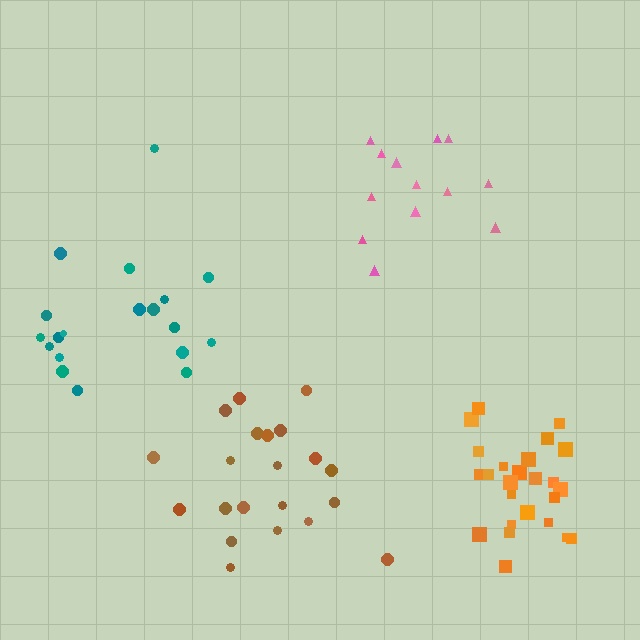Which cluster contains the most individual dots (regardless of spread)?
Orange (25).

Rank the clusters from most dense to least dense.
orange, pink, brown, teal.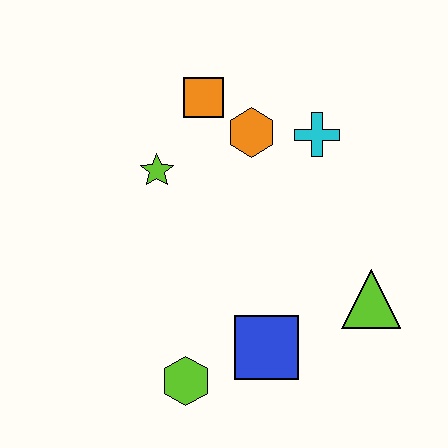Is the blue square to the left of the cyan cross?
Yes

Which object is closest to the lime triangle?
The blue square is closest to the lime triangle.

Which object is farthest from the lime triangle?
The orange square is farthest from the lime triangle.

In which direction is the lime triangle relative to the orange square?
The lime triangle is below the orange square.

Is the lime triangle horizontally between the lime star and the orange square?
No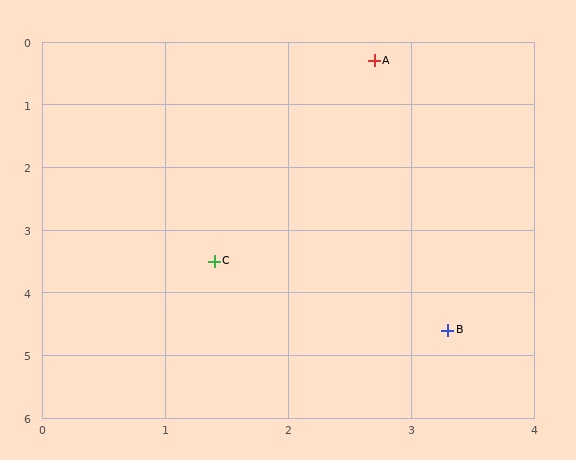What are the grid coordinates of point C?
Point C is at approximately (1.4, 3.5).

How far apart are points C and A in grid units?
Points C and A are about 3.5 grid units apart.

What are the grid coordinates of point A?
Point A is at approximately (2.7, 0.3).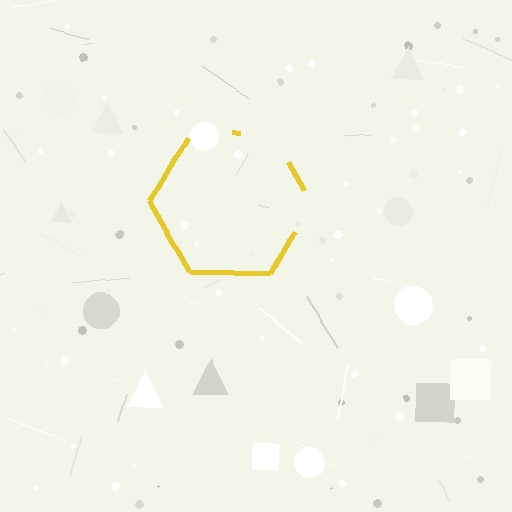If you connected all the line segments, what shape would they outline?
They would outline a hexagon.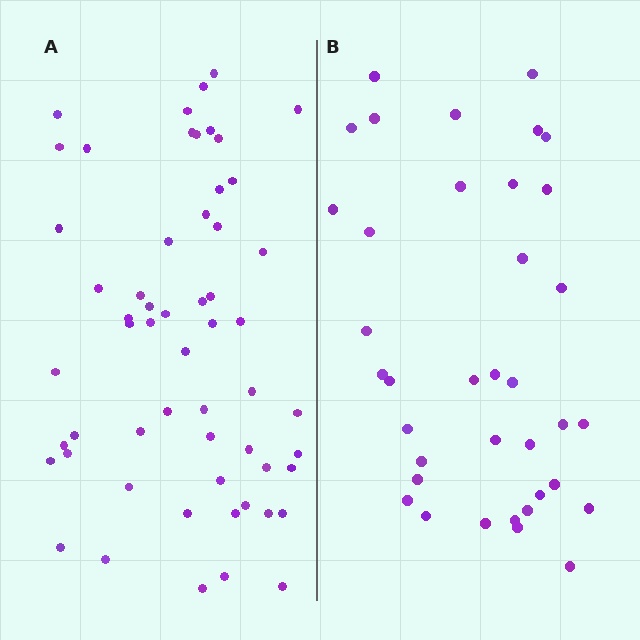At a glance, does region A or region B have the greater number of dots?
Region A (the left region) has more dots.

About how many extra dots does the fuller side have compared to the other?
Region A has approximately 20 more dots than region B.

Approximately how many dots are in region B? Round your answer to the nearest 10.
About 40 dots. (The exact count is 37, which rounds to 40.)